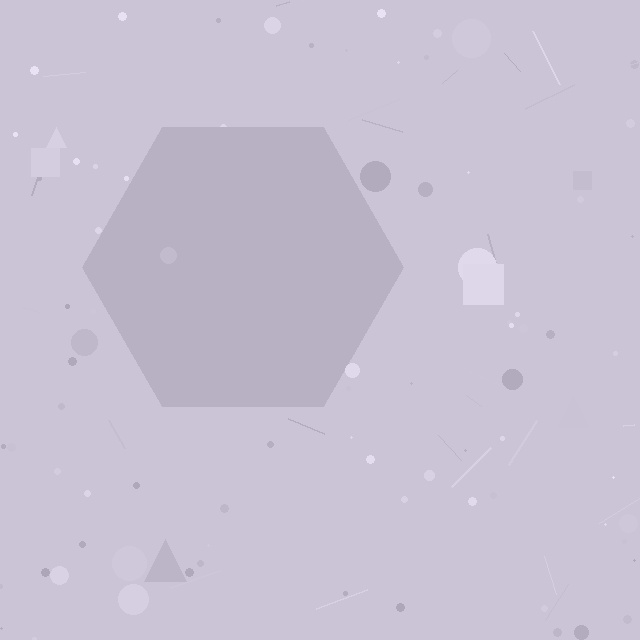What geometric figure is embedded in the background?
A hexagon is embedded in the background.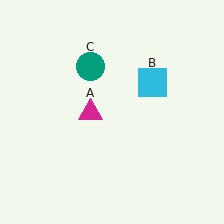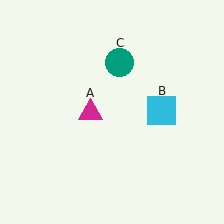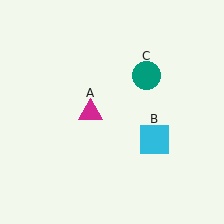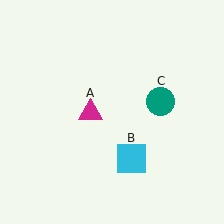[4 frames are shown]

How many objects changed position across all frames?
2 objects changed position: cyan square (object B), teal circle (object C).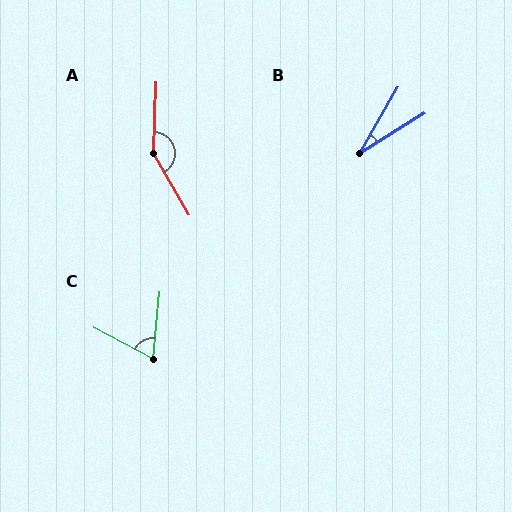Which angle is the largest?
A, at approximately 148 degrees.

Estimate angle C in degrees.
Approximately 68 degrees.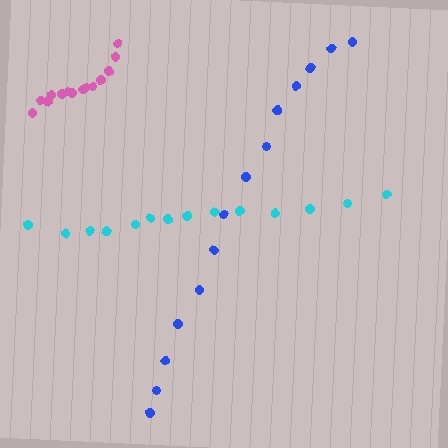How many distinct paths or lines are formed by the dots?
There are 3 distinct paths.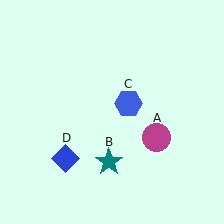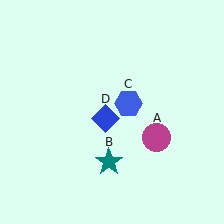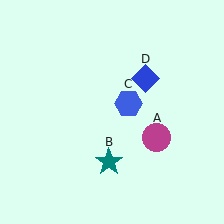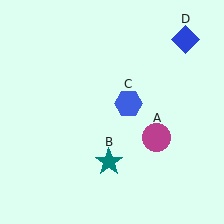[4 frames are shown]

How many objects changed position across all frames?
1 object changed position: blue diamond (object D).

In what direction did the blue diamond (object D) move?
The blue diamond (object D) moved up and to the right.